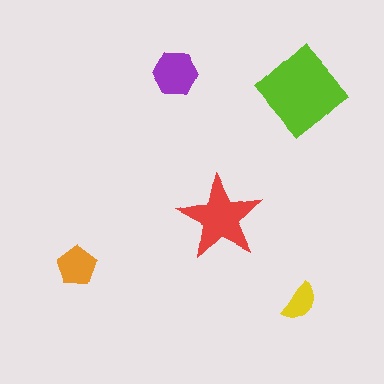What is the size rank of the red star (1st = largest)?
2nd.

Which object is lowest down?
The yellow semicircle is bottommost.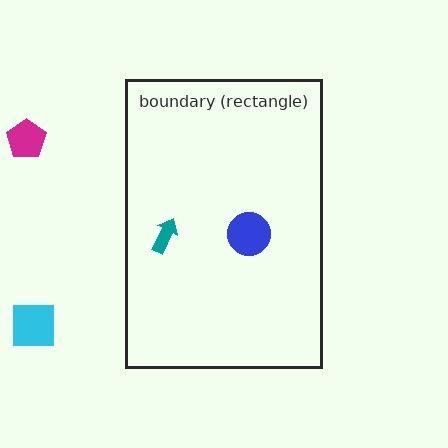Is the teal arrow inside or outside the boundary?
Inside.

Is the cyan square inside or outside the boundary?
Outside.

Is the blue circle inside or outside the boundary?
Inside.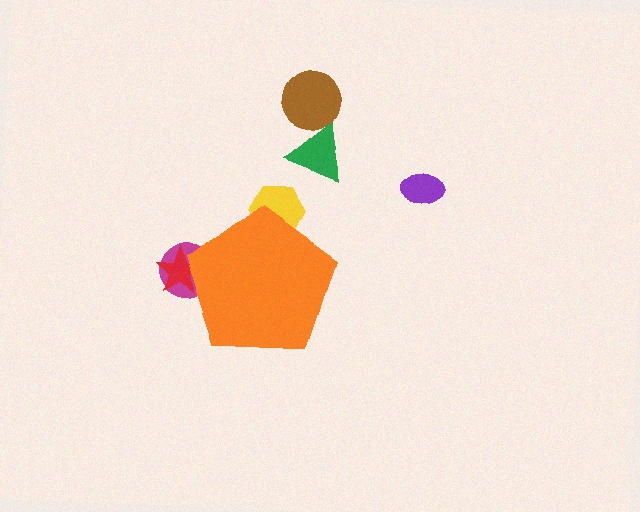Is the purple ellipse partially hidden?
No, the purple ellipse is fully visible.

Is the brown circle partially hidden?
No, the brown circle is fully visible.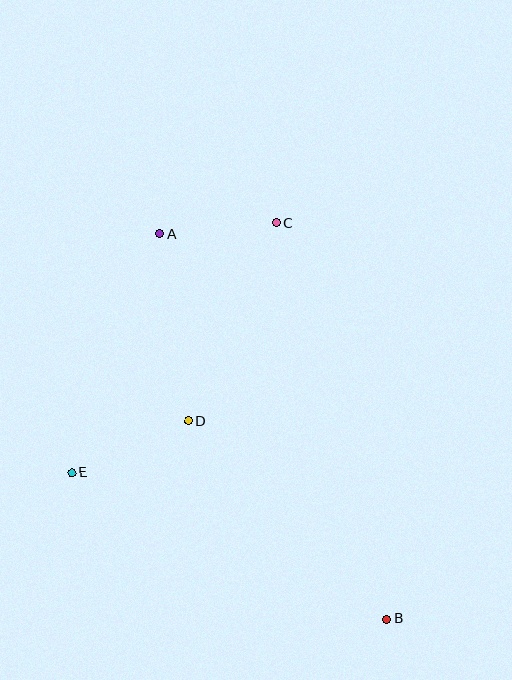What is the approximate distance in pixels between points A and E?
The distance between A and E is approximately 255 pixels.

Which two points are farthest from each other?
Points A and B are farthest from each other.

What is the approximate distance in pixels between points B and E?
The distance between B and E is approximately 347 pixels.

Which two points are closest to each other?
Points A and C are closest to each other.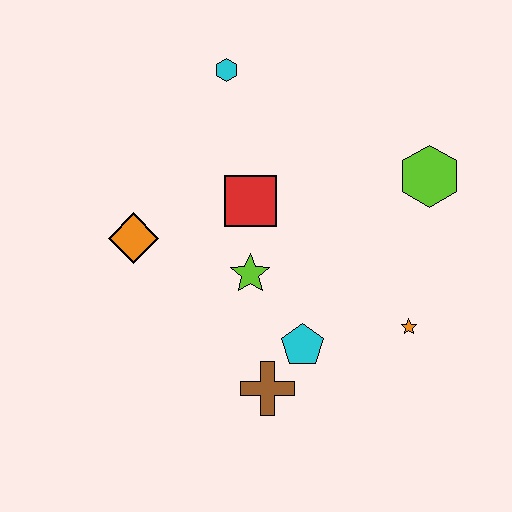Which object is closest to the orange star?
The cyan pentagon is closest to the orange star.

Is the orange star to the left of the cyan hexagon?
No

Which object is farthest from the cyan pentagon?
The cyan hexagon is farthest from the cyan pentagon.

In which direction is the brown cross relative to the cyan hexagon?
The brown cross is below the cyan hexagon.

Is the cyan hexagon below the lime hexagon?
No